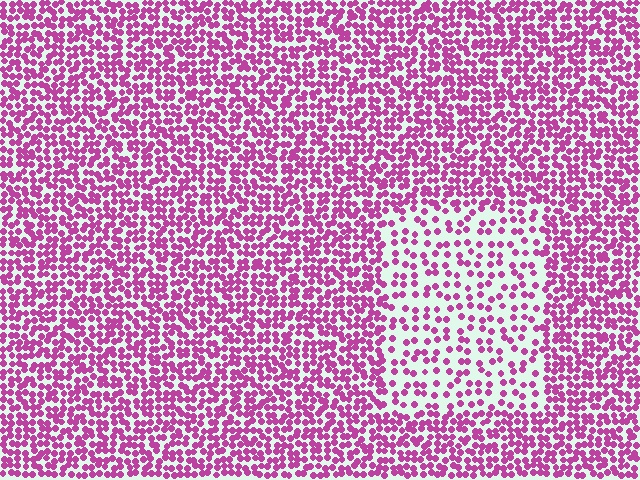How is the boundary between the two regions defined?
The boundary is defined by a change in element density (approximately 2.2x ratio). All elements are the same color, size, and shape.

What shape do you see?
I see a rectangle.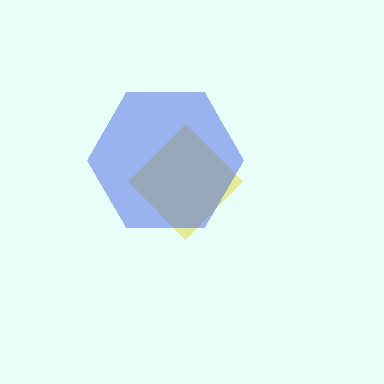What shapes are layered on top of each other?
The layered shapes are: a yellow diamond, a blue hexagon.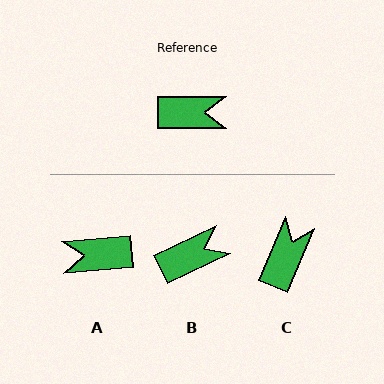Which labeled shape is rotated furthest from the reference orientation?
A, about 175 degrees away.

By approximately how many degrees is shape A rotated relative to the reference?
Approximately 175 degrees clockwise.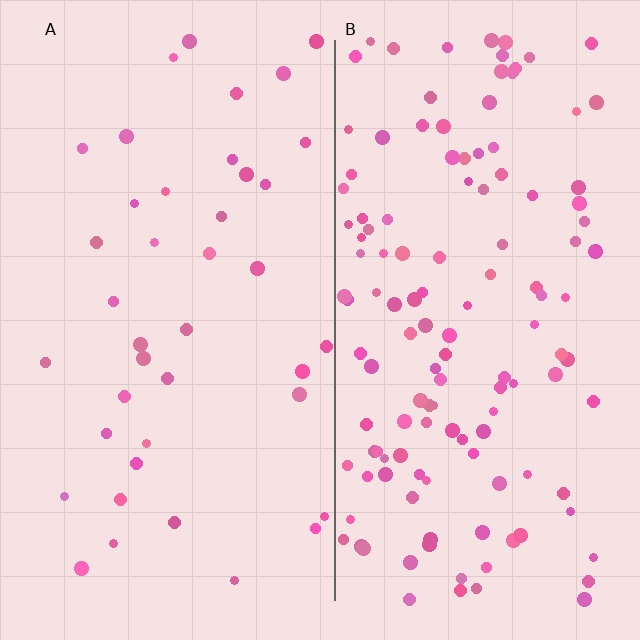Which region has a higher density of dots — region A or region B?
B (the right).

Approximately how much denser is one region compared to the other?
Approximately 3.3× — region B over region A.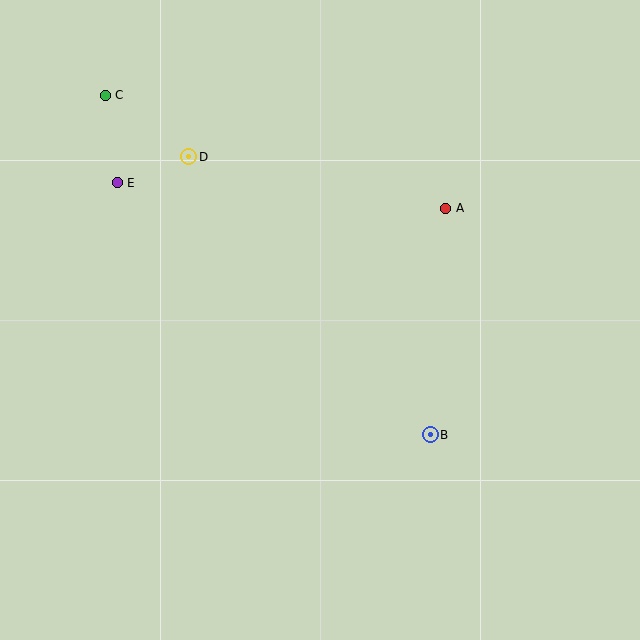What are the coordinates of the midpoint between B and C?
The midpoint between B and C is at (268, 265).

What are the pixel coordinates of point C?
Point C is at (105, 95).